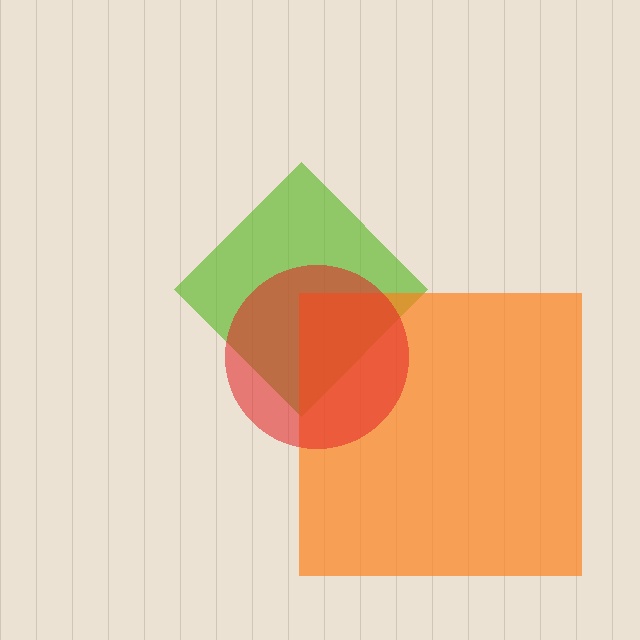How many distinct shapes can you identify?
There are 3 distinct shapes: a lime diamond, an orange square, a red circle.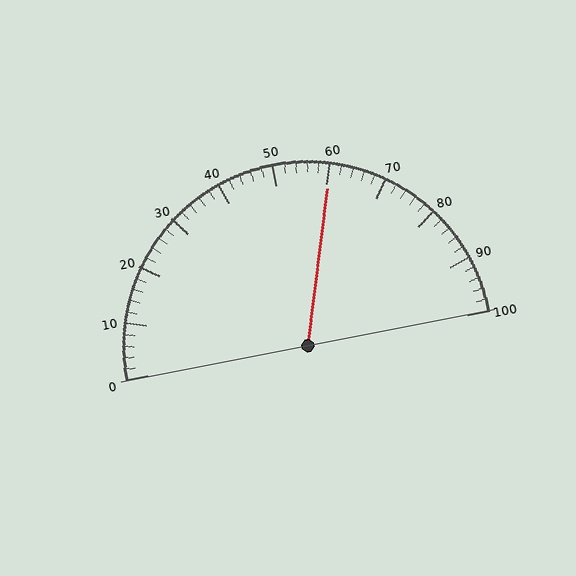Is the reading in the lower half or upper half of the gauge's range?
The reading is in the upper half of the range (0 to 100).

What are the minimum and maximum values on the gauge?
The gauge ranges from 0 to 100.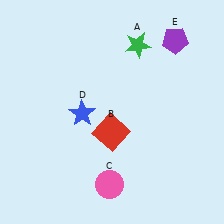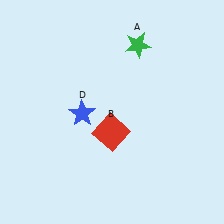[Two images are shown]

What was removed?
The pink circle (C), the purple pentagon (E) were removed in Image 2.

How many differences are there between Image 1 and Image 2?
There are 2 differences between the two images.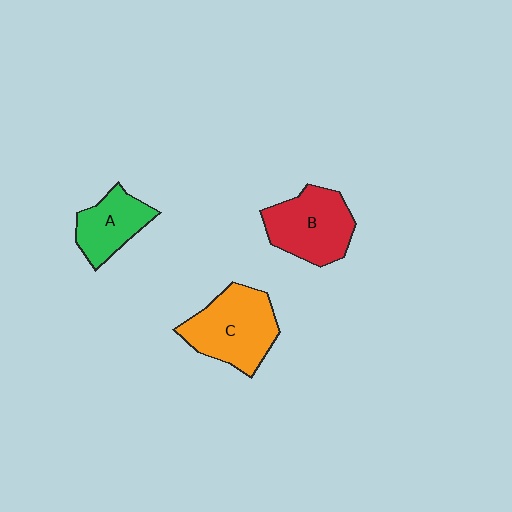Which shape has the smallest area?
Shape A (green).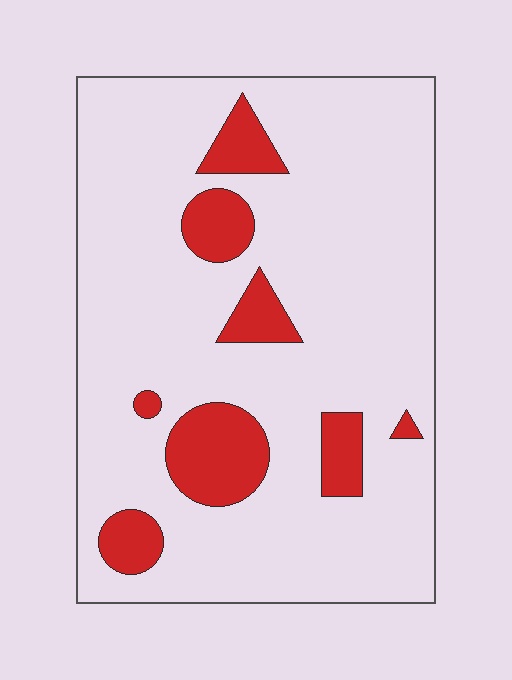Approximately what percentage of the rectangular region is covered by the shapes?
Approximately 15%.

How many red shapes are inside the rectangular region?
8.